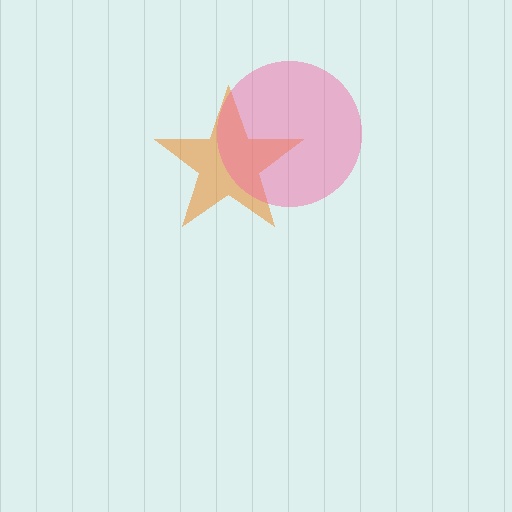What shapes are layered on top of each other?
The layered shapes are: an orange star, a pink circle.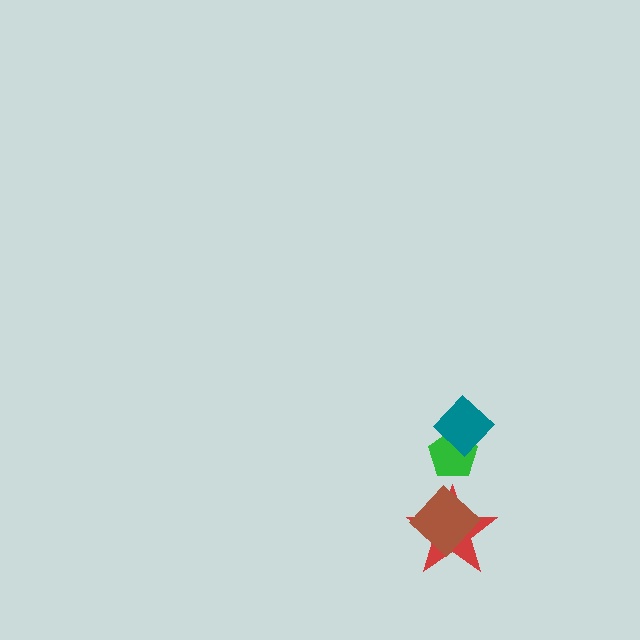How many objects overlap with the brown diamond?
1 object overlaps with the brown diamond.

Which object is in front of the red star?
The brown diamond is in front of the red star.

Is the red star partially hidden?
Yes, it is partially covered by another shape.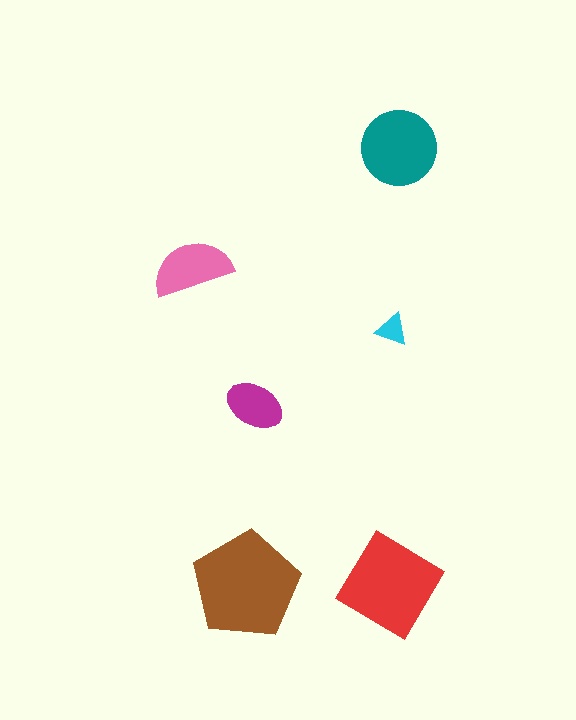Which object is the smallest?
The cyan triangle.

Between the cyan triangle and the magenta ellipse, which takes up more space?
The magenta ellipse.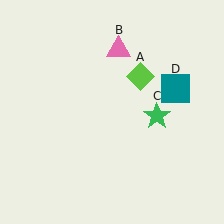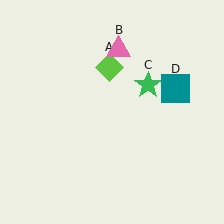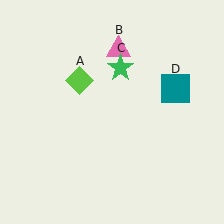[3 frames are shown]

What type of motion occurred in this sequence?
The lime diamond (object A), green star (object C) rotated counterclockwise around the center of the scene.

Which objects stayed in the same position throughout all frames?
Pink triangle (object B) and teal square (object D) remained stationary.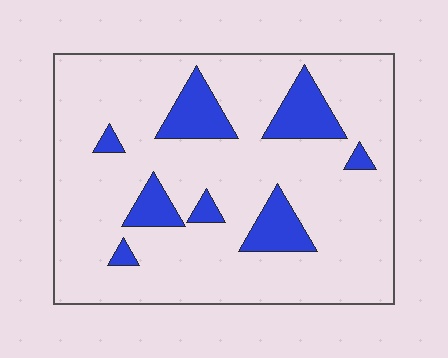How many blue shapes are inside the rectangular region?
8.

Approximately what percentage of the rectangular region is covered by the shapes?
Approximately 15%.